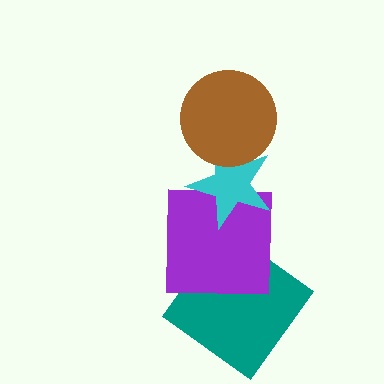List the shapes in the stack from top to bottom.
From top to bottom: the brown circle, the cyan star, the purple square, the teal diamond.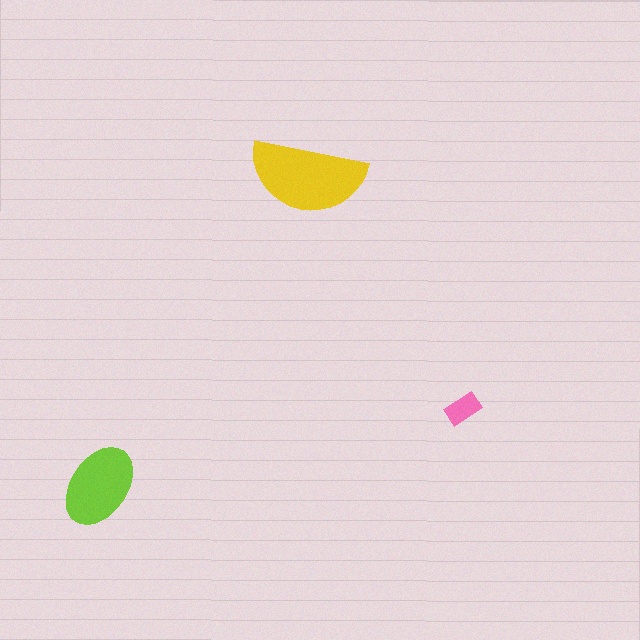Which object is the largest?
The yellow semicircle.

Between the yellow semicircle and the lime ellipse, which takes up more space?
The yellow semicircle.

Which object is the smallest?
The pink rectangle.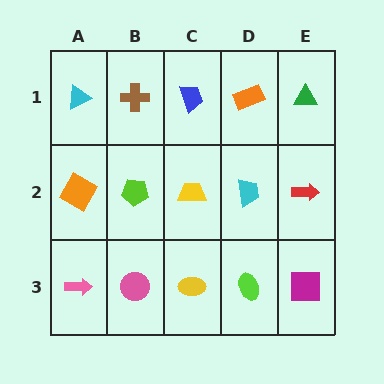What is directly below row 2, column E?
A magenta square.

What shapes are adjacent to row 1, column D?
A cyan trapezoid (row 2, column D), a blue trapezoid (row 1, column C), a green triangle (row 1, column E).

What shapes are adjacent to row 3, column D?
A cyan trapezoid (row 2, column D), a yellow ellipse (row 3, column C), a magenta square (row 3, column E).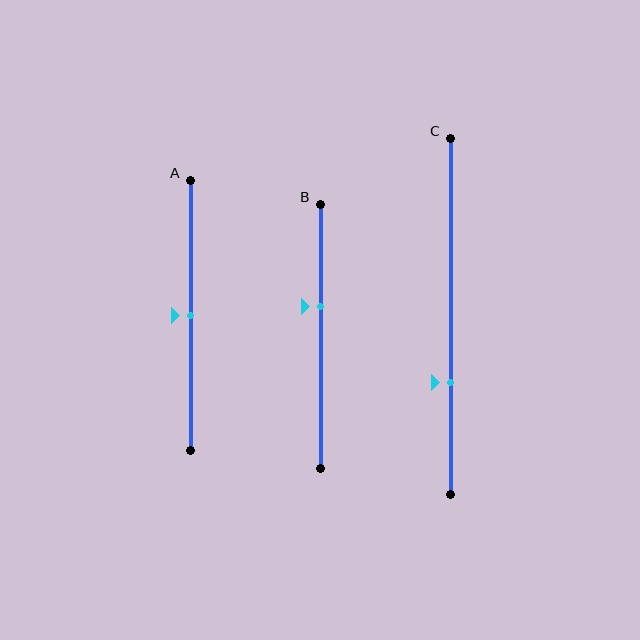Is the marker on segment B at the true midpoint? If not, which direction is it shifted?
No, the marker on segment B is shifted upward by about 11% of the segment length.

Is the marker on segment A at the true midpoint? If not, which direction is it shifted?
Yes, the marker on segment A is at the true midpoint.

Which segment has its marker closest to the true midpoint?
Segment A has its marker closest to the true midpoint.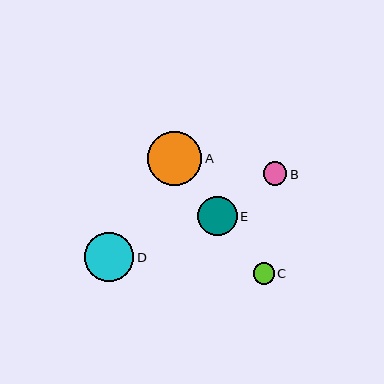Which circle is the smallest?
Circle C is the smallest with a size of approximately 21 pixels.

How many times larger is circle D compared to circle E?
Circle D is approximately 1.2 times the size of circle E.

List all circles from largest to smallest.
From largest to smallest: A, D, E, B, C.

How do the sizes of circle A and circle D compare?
Circle A and circle D are approximately the same size.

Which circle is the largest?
Circle A is the largest with a size of approximately 54 pixels.